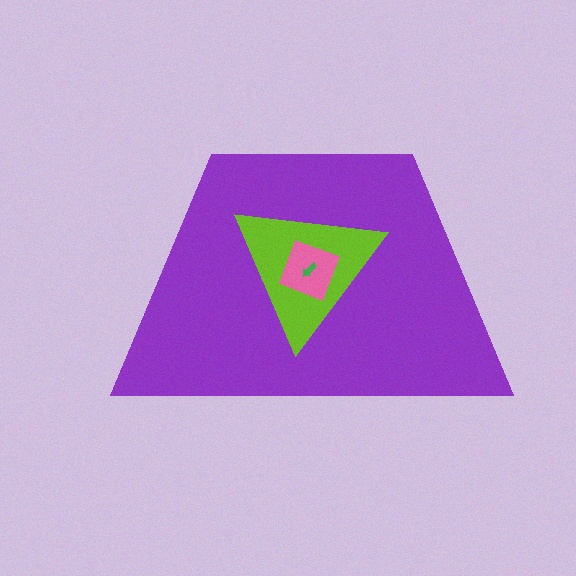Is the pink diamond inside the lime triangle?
Yes.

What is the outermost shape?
The purple trapezoid.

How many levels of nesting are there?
4.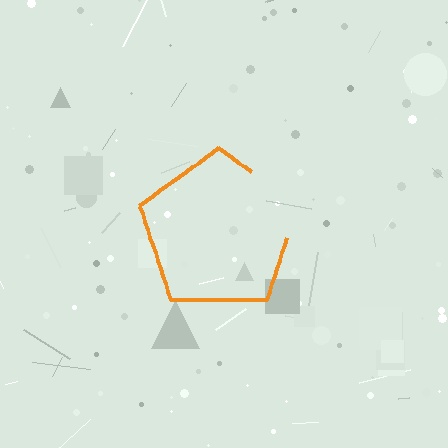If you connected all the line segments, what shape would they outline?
They would outline a pentagon.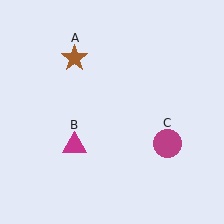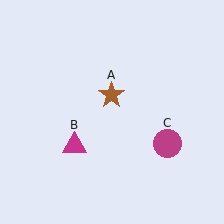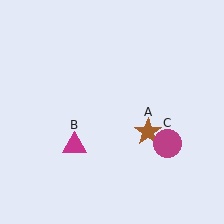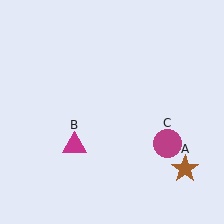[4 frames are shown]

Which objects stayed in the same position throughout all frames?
Magenta triangle (object B) and magenta circle (object C) remained stationary.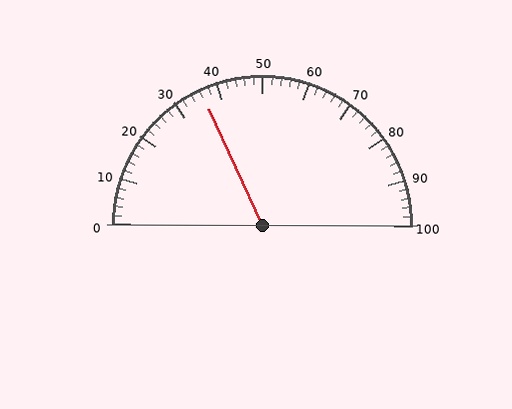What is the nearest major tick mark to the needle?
The nearest major tick mark is 40.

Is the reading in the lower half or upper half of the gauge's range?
The reading is in the lower half of the range (0 to 100).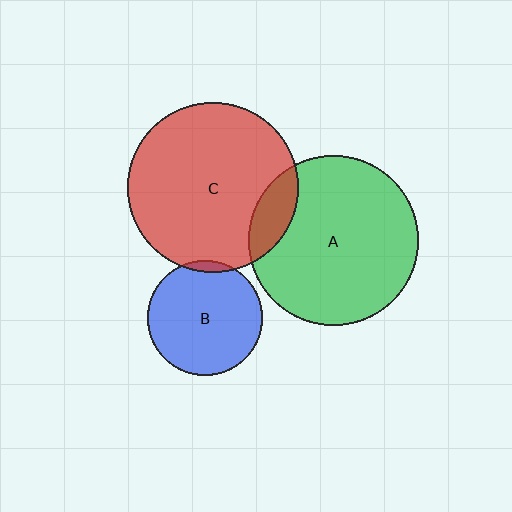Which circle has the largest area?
Circle C (red).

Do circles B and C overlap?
Yes.